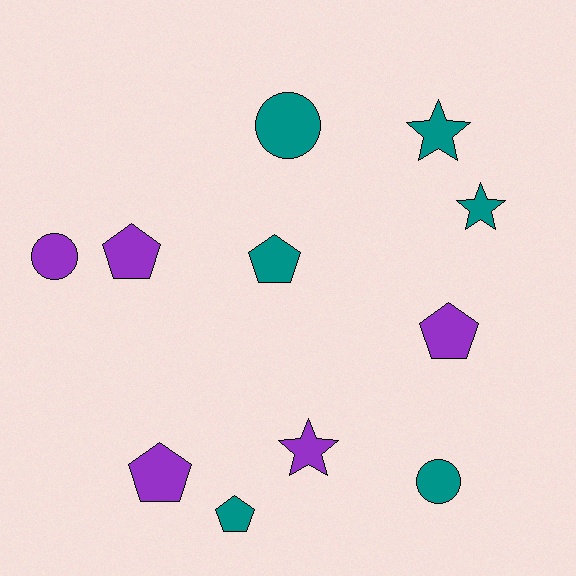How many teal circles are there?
There are 2 teal circles.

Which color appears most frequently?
Teal, with 6 objects.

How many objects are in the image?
There are 11 objects.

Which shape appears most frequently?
Pentagon, with 5 objects.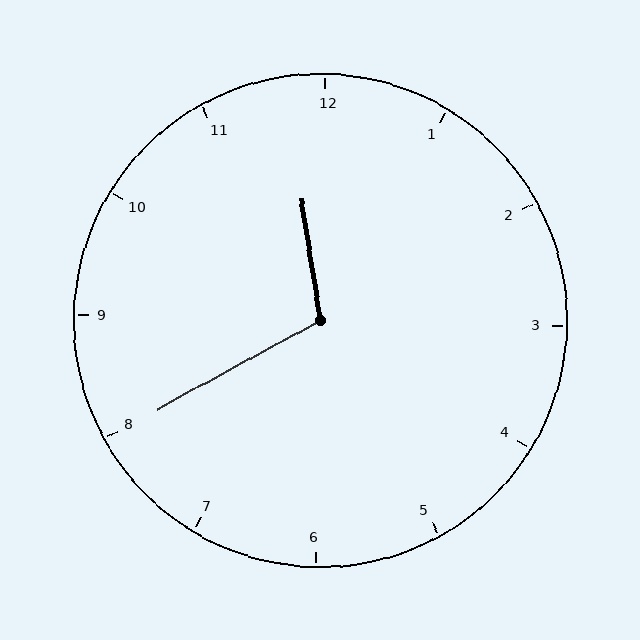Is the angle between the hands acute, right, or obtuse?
It is obtuse.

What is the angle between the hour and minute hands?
Approximately 110 degrees.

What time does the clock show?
11:40.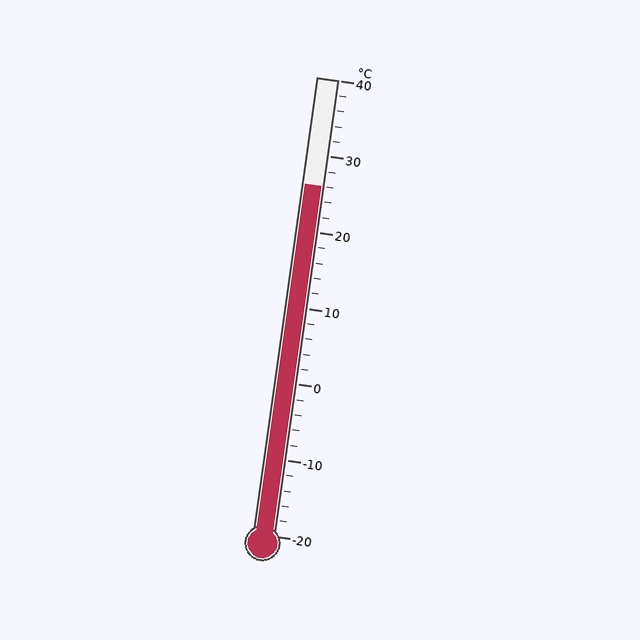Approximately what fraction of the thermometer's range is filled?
The thermometer is filled to approximately 75% of its range.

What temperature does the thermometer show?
The thermometer shows approximately 26°C.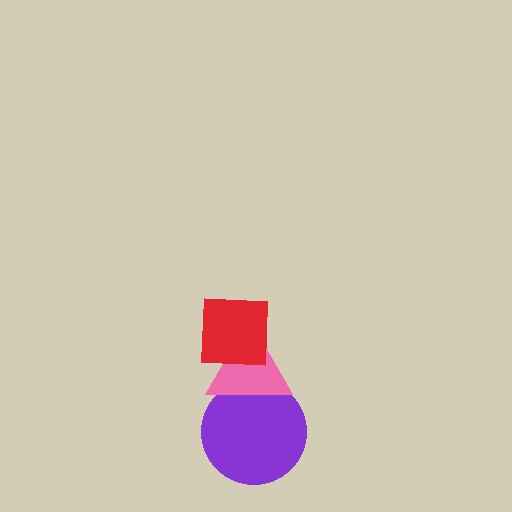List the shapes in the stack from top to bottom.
From top to bottom: the red square, the pink triangle, the purple circle.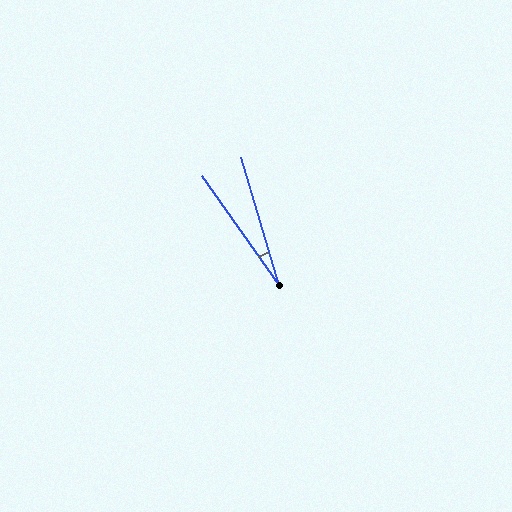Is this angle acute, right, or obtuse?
It is acute.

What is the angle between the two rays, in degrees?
Approximately 19 degrees.